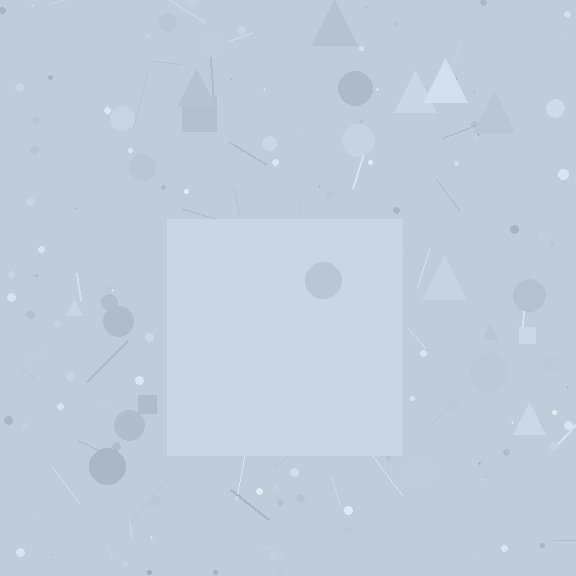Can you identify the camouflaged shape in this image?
The camouflaged shape is a square.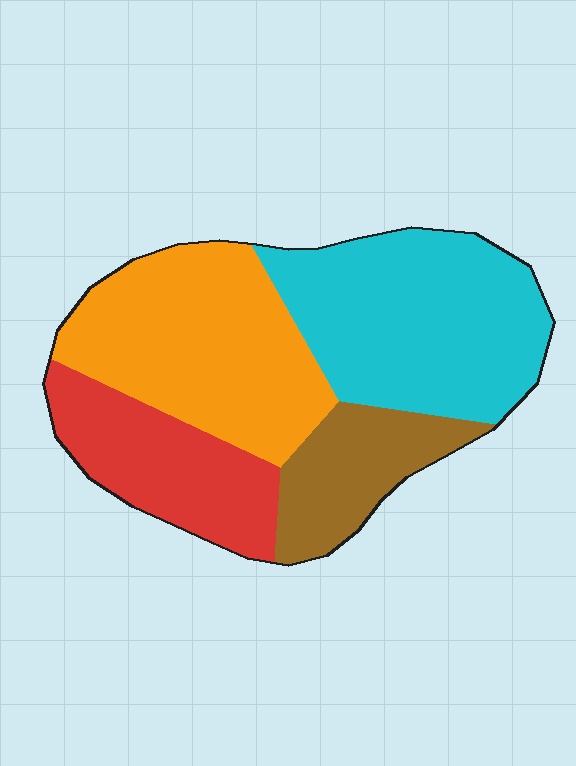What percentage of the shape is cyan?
Cyan takes up about one third (1/3) of the shape.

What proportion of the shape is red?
Red takes up about one fifth (1/5) of the shape.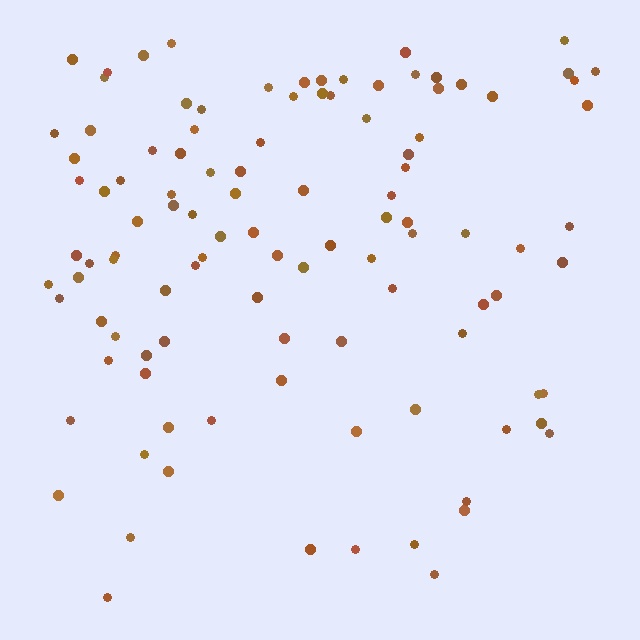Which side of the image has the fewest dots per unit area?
The bottom.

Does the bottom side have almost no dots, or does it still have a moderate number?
Still a moderate number, just noticeably fewer than the top.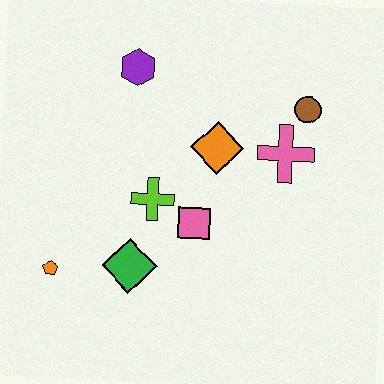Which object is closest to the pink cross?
The brown circle is closest to the pink cross.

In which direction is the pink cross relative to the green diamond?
The pink cross is to the right of the green diamond.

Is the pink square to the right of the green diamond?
Yes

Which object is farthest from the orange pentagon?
The brown circle is farthest from the orange pentagon.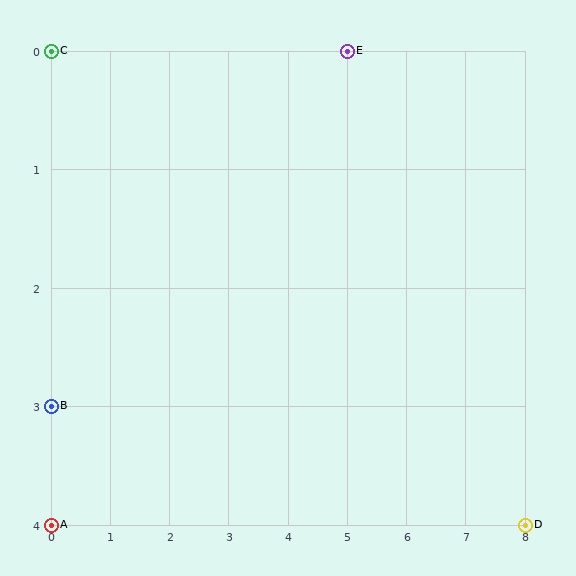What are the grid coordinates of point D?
Point D is at grid coordinates (8, 4).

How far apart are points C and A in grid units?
Points C and A are 4 rows apart.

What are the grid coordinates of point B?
Point B is at grid coordinates (0, 3).